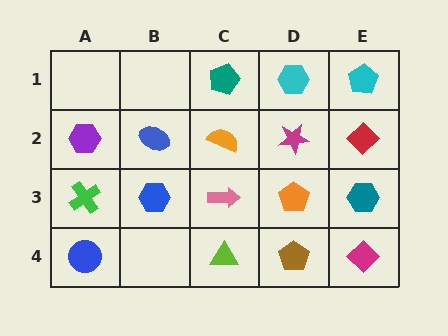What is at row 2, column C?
An orange semicircle.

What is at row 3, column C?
A pink arrow.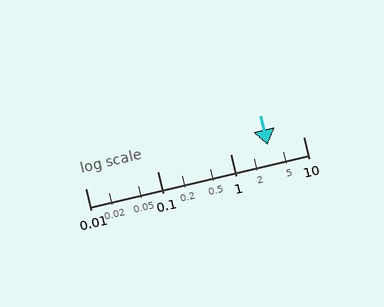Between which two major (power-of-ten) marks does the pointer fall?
The pointer is between 1 and 10.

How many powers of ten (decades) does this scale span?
The scale spans 3 decades, from 0.01 to 10.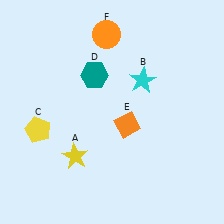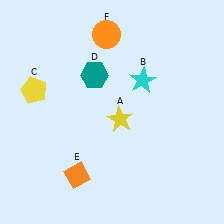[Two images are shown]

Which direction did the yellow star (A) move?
The yellow star (A) moved right.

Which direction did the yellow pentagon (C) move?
The yellow pentagon (C) moved up.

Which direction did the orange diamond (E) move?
The orange diamond (E) moved down.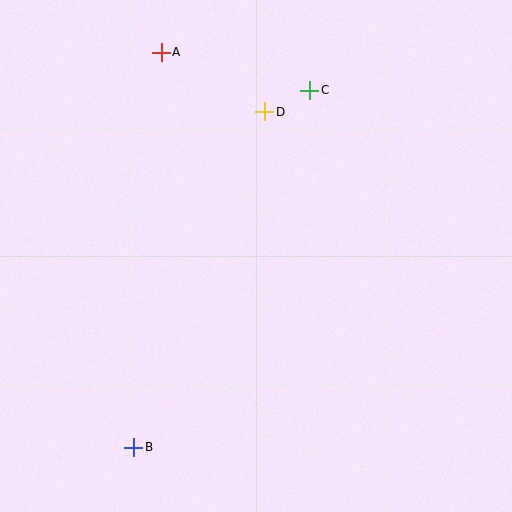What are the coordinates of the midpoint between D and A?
The midpoint between D and A is at (213, 82).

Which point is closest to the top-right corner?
Point C is closest to the top-right corner.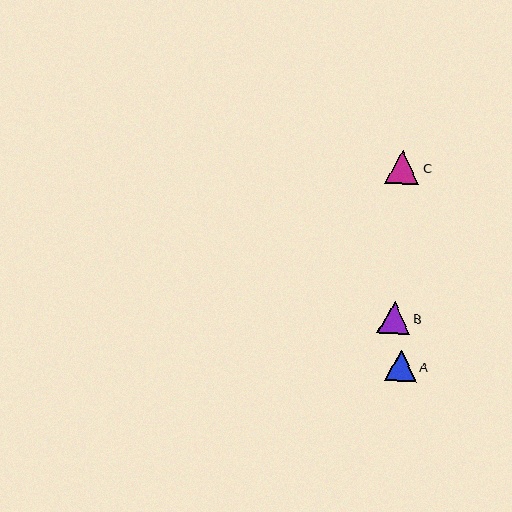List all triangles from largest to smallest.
From largest to smallest: C, B, A.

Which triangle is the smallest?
Triangle A is the smallest with a size of approximately 31 pixels.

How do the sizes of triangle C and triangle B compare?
Triangle C and triangle B are approximately the same size.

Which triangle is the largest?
Triangle C is the largest with a size of approximately 34 pixels.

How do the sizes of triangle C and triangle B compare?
Triangle C and triangle B are approximately the same size.